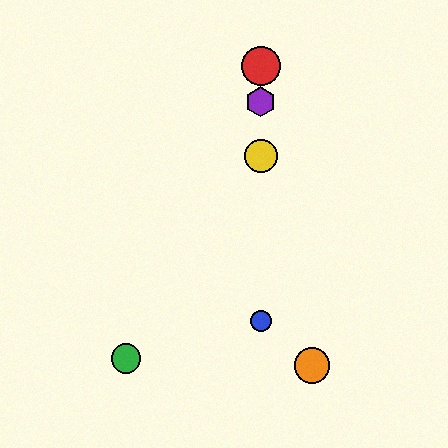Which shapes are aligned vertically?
The red circle, the blue circle, the yellow circle, the purple hexagon are aligned vertically.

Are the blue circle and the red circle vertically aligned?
Yes, both are at x≈261.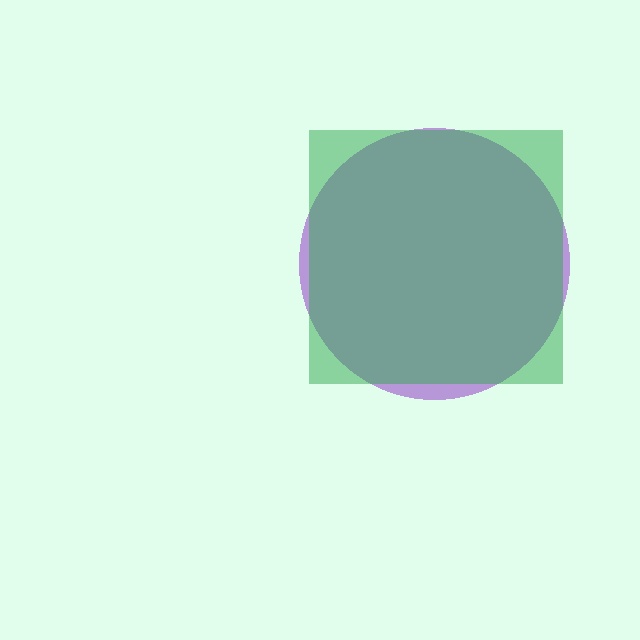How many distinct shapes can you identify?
There are 2 distinct shapes: a purple circle, a green square.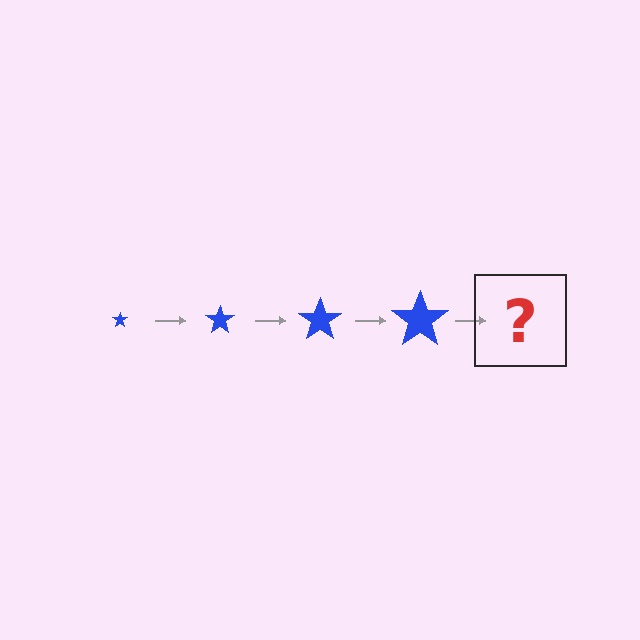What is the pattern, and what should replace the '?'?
The pattern is that the star gets progressively larger each step. The '?' should be a blue star, larger than the previous one.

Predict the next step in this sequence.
The next step is a blue star, larger than the previous one.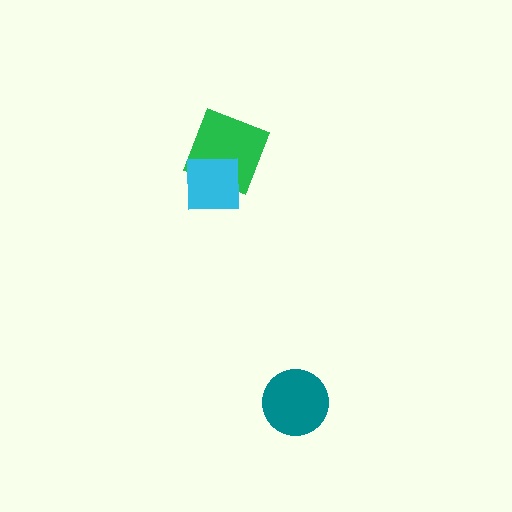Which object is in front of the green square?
The cyan square is in front of the green square.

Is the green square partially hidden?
Yes, it is partially covered by another shape.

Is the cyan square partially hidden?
No, no other shape covers it.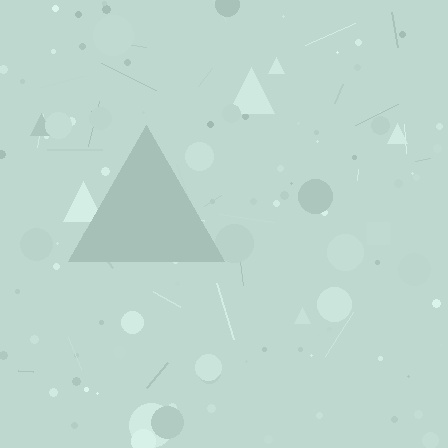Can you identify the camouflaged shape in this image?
The camouflaged shape is a triangle.